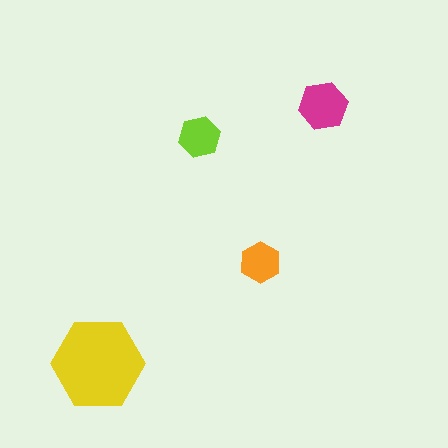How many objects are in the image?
There are 4 objects in the image.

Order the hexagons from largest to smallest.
the yellow one, the magenta one, the lime one, the orange one.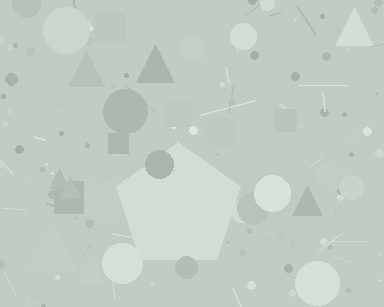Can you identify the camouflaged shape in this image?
The camouflaged shape is a pentagon.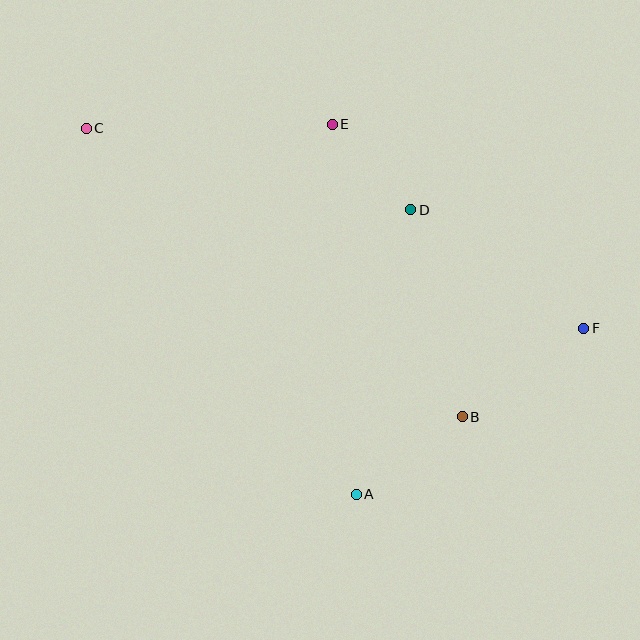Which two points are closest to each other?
Points D and E are closest to each other.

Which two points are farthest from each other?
Points C and F are farthest from each other.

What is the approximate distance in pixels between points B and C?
The distance between B and C is approximately 474 pixels.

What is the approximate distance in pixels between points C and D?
The distance between C and D is approximately 335 pixels.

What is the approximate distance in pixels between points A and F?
The distance between A and F is approximately 282 pixels.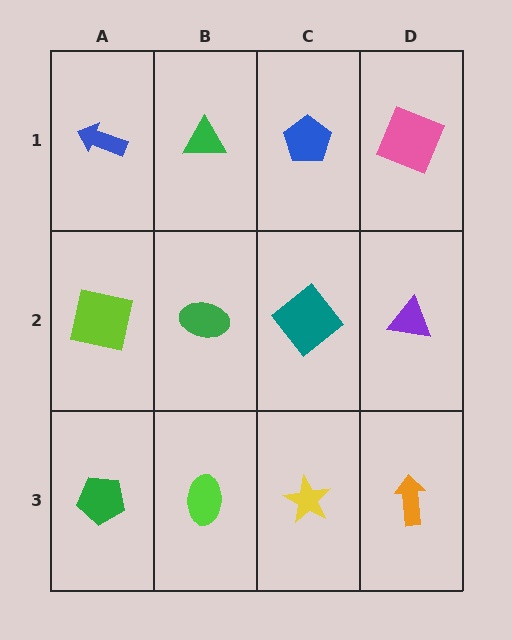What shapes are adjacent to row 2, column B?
A green triangle (row 1, column B), a lime ellipse (row 3, column B), a lime square (row 2, column A), a teal diamond (row 2, column C).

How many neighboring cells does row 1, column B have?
3.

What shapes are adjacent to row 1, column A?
A lime square (row 2, column A), a green triangle (row 1, column B).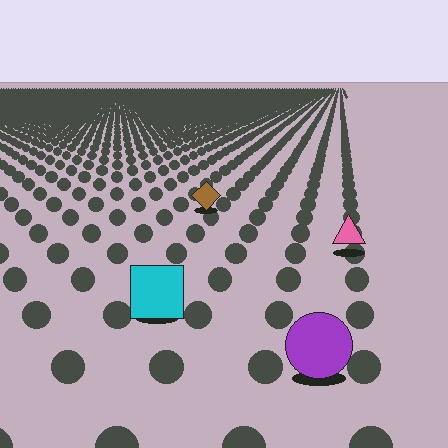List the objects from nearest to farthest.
From nearest to farthest: the purple circle, the cyan square, the pink triangle, the brown diamond.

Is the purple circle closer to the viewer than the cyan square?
Yes. The purple circle is closer — you can tell from the texture gradient: the ground texture is coarser near it.